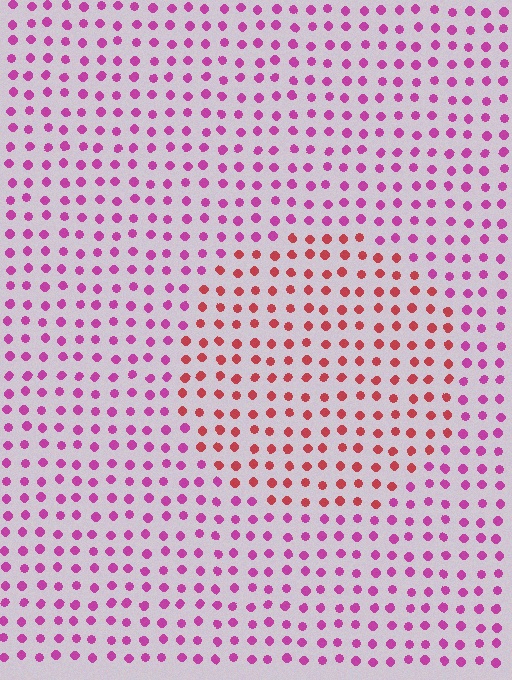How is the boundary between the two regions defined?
The boundary is defined purely by a slight shift in hue (about 41 degrees). Spacing, size, and orientation are identical on both sides.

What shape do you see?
I see a circle.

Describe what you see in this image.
The image is filled with small magenta elements in a uniform arrangement. A circle-shaped region is visible where the elements are tinted to a slightly different hue, forming a subtle color boundary.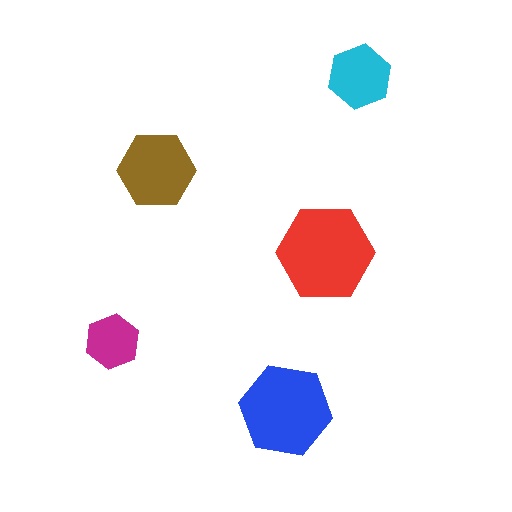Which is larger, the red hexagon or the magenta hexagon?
The red one.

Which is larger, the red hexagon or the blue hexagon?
The red one.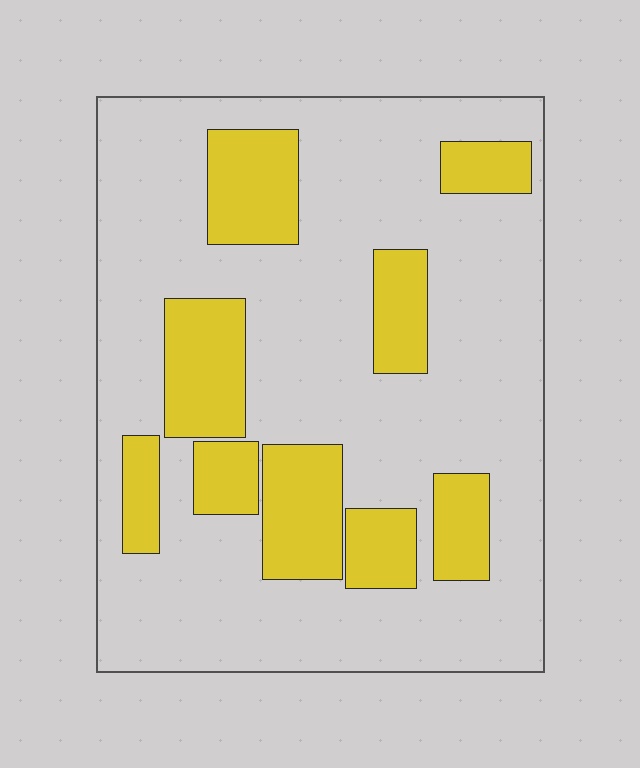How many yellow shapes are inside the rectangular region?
9.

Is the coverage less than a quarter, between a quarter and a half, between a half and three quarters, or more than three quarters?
Between a quarter and a half.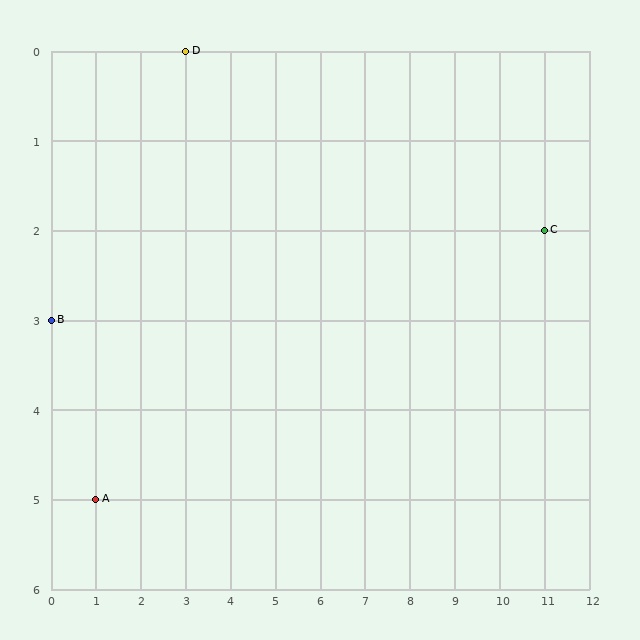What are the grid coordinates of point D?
Point D is at grid coordinates (3, 0).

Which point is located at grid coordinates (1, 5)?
Point A is at (1, 5).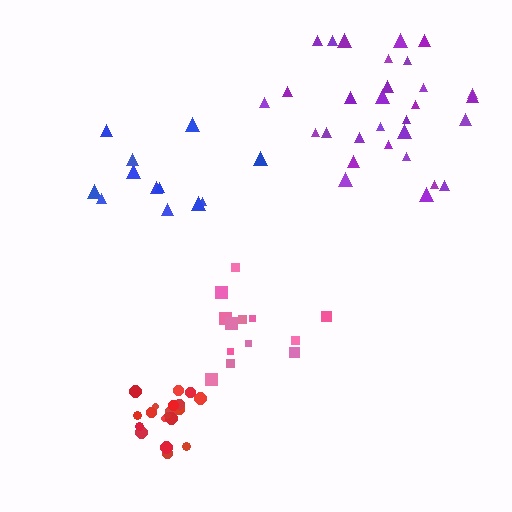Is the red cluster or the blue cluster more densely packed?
Red.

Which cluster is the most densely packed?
Red.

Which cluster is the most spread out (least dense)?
Blue.